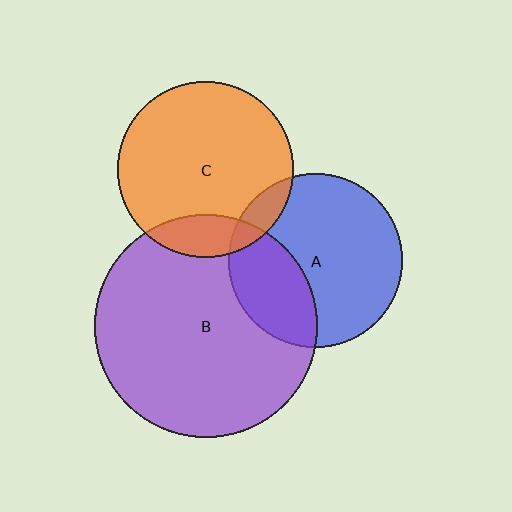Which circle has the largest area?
Circle B (purple).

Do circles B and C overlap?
Yes.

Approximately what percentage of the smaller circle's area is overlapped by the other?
Approximately 15%.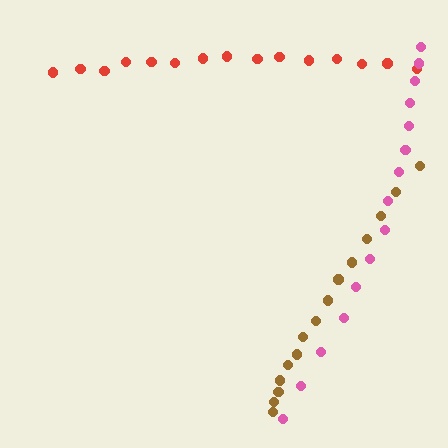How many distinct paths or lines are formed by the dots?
There are 3 distinct paths.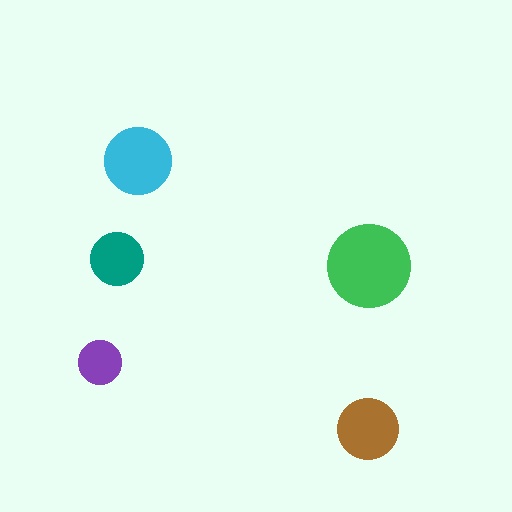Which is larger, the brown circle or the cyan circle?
The cyan one.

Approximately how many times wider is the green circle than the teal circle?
About 1.5 times wider.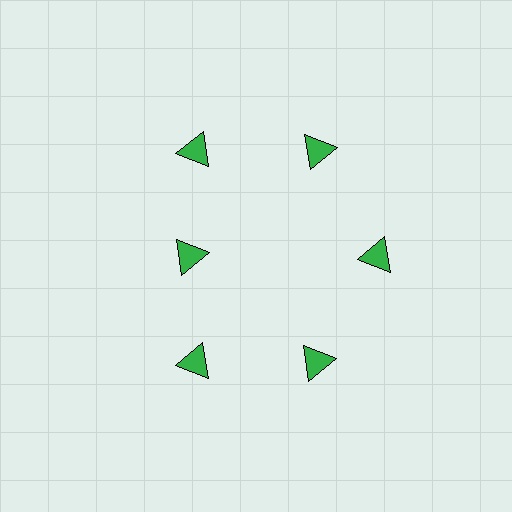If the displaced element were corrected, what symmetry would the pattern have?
It would have 6-fold rotational symmetry — the pattern would map onto itself every 60 degrees.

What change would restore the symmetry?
The symmetry would be restored by moving it outward, back onto the ring so that all 6 triangles sit at equal angles and equal distance from the center.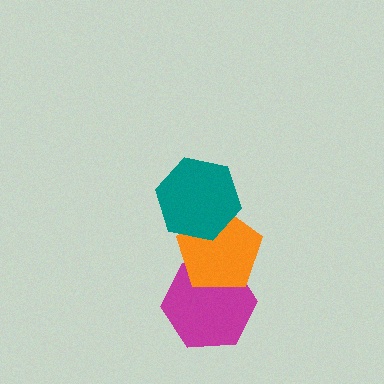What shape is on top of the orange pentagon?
The teal hexagon is on top of the orange pentagon.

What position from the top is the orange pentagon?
The orange pentagon is 2nd from the top.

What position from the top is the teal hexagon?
The teal hexagon is 1st from the top.